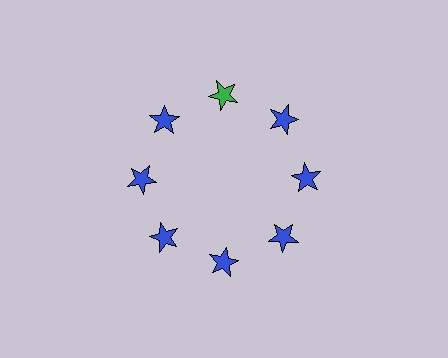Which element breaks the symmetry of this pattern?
The green star at roughly the 12 o'clock position breaks the symmetry. All other shapes are blue stars.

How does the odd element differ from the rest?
It has a different color: green instead of blue.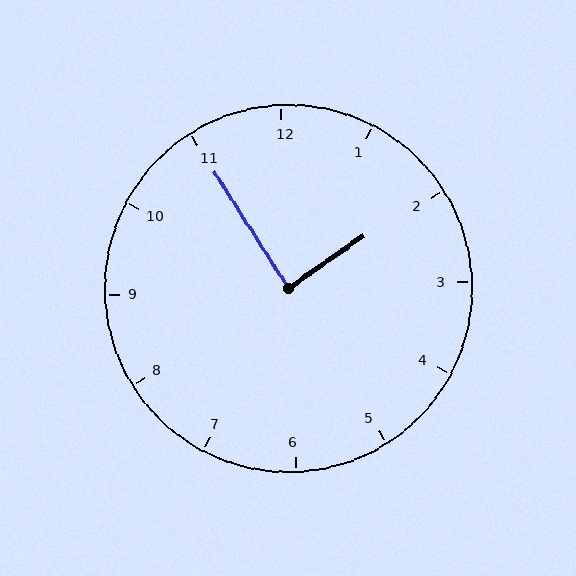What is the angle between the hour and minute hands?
Approximately 88 degrees.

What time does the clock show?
1:55.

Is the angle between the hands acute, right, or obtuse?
It is right.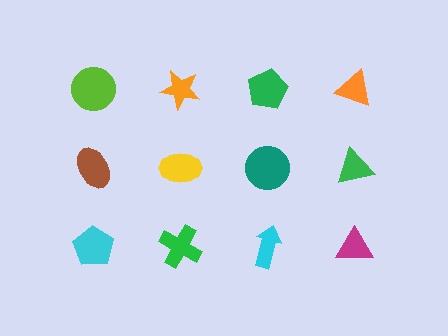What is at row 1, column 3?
A green pentagon.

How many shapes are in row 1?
4 shapes.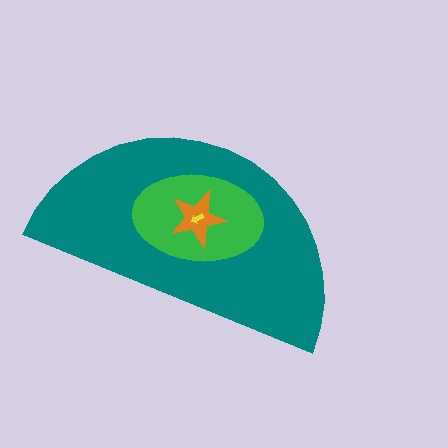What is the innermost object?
The yellow arrow.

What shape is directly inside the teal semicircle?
The green ellipse.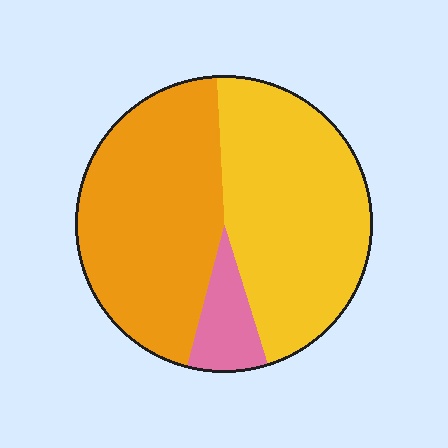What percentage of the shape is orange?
Orange takes up between a quarter and a half of the shape.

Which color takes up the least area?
Pink, at roughly 10%.